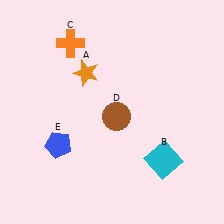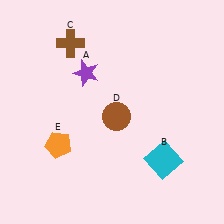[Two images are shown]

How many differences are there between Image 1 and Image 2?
There are 3 differences between the two images.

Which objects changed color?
A changed from orange to purple. C changed from orange to brown. E changed from blue to orange.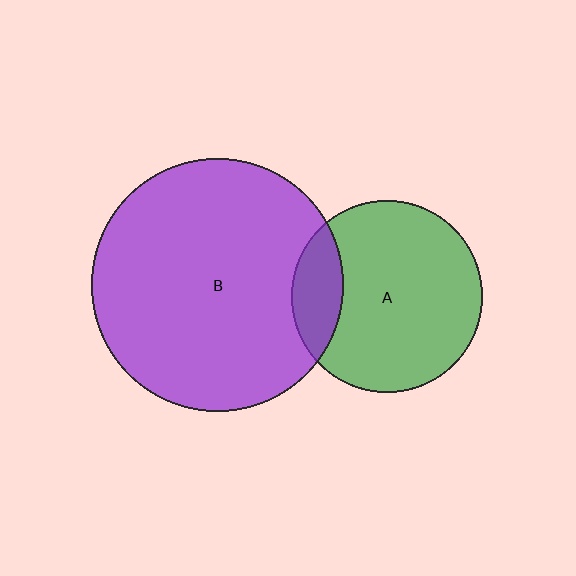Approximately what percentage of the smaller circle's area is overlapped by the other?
Approximately 20%.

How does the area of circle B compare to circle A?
Approximately 1.7 times.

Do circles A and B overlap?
Yes.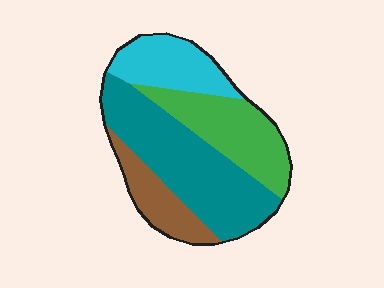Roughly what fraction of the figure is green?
Green covers around 25% of the figure.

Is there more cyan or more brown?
Cyan.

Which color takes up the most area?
Teal, at roughly 40%.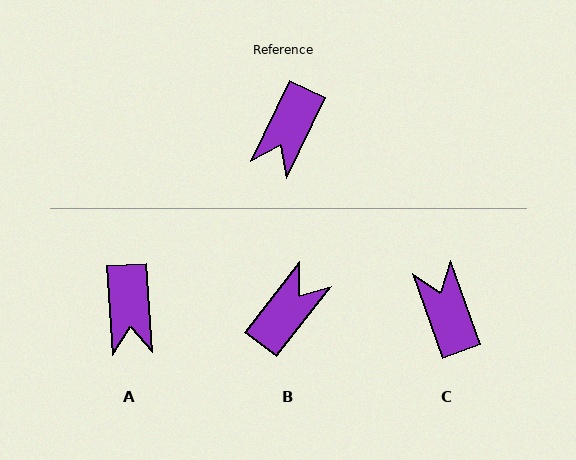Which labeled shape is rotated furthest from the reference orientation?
B, about 167 degrees away.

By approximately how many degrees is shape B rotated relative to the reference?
Approximately 167 degrees counter-clockwise.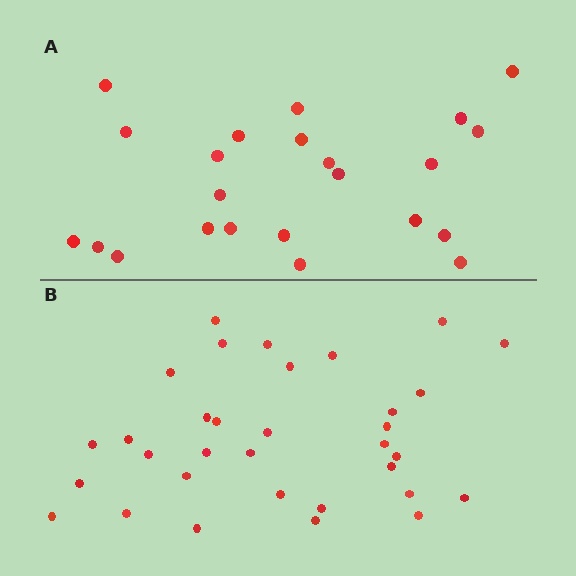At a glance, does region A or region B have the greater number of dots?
Region B (the bottom region) has more dots.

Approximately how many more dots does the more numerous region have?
Region B has roughly 10 or so more dots than region A.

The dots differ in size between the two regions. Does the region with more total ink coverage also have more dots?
No. Region A has more total ink coverage because its dots are larger, but region B actually contains more individual dots. Total area can be misleading — the number of items is what matters here.